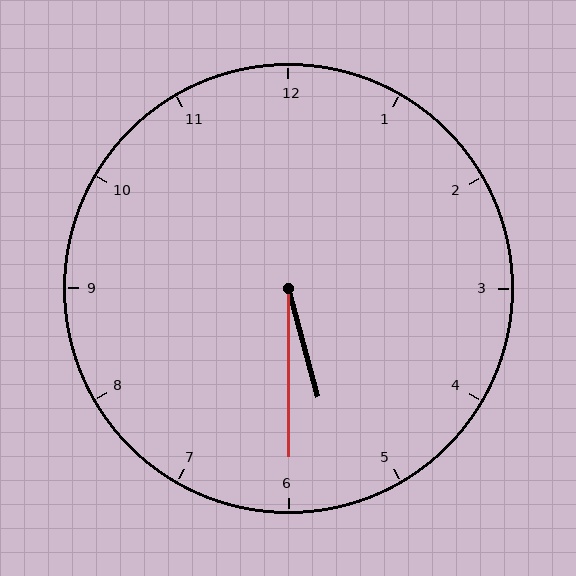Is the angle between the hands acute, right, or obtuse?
It is acute.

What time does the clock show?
5:30.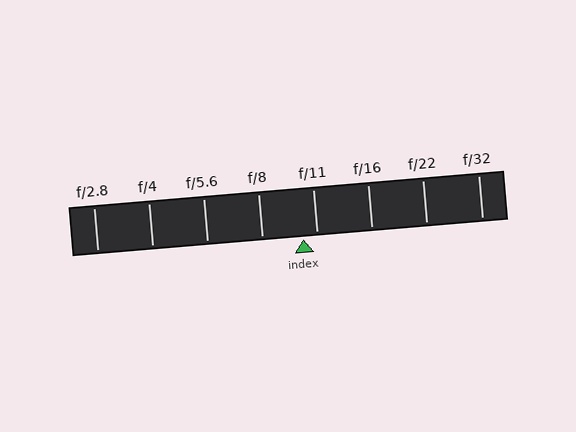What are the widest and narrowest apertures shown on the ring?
The widest aperture shown is f/2.8 and the narrowest is f/32.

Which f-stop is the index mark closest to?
The index mark is closest to f/11.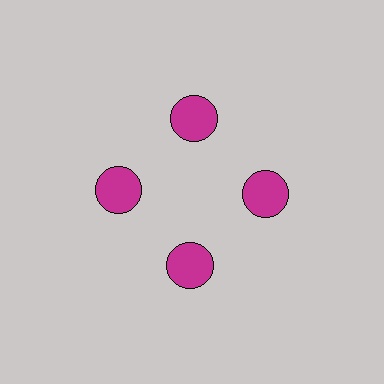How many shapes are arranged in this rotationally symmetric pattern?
There are 4 shapes, arranged in 4 groups of 1.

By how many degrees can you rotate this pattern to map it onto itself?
The pattern maps onto itself every 90 degrees of rotation.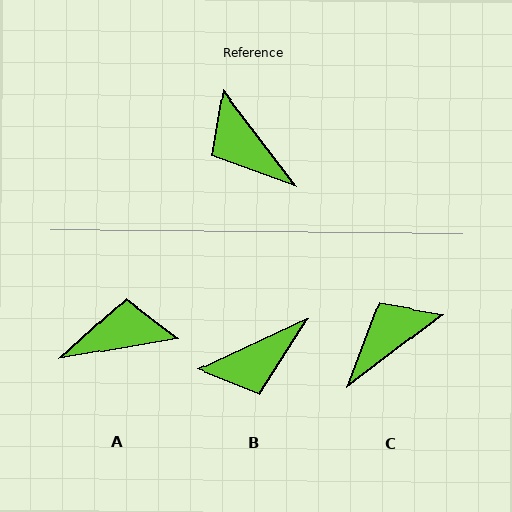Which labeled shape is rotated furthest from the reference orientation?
A, about 117 degrees away.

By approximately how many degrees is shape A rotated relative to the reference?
Approximately 117 degrees clockwise.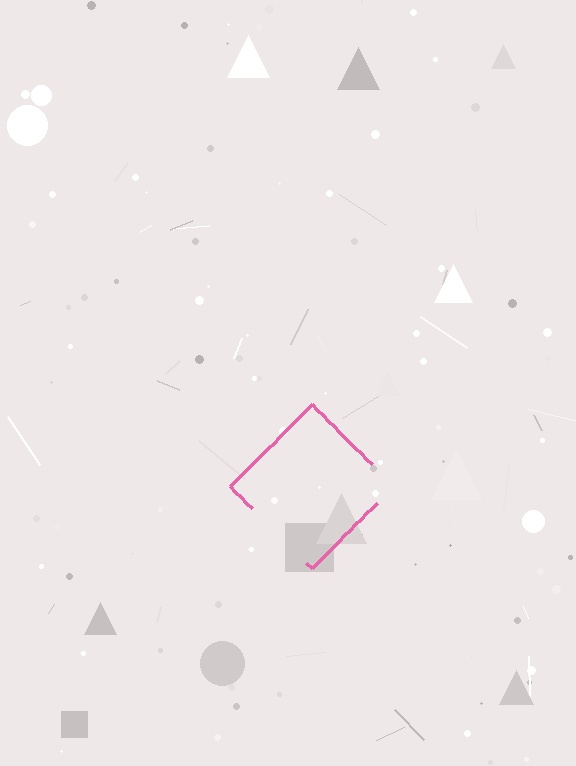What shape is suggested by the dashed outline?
The dashed outline suggests a diamond.